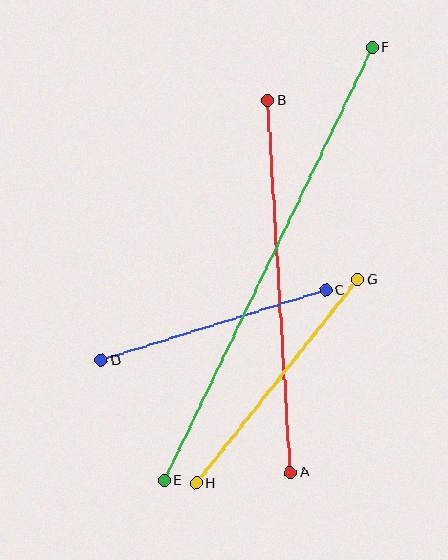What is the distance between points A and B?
The distance is approximately 373 pixels.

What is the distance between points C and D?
The distance is approximately 235 pixels.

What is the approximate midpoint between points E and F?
The midpoint is at approximately (268, 264) pixels.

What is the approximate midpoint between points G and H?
The midpoint is at approximately (277, 381) pixels.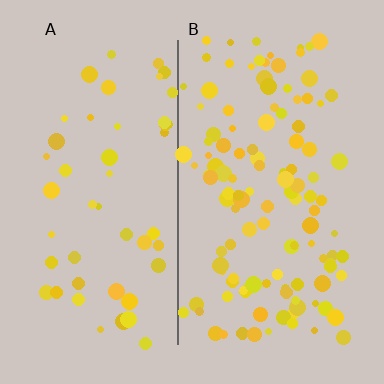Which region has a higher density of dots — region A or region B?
B (the right).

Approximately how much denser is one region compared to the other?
Approximately 2.4× — region B over region A.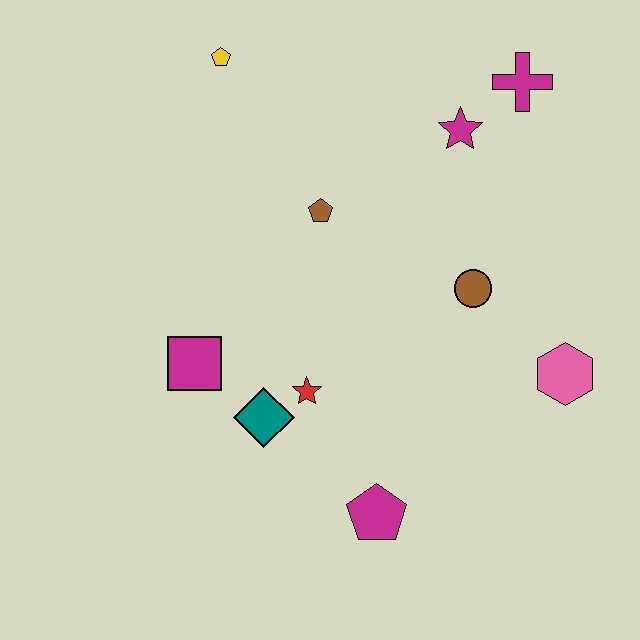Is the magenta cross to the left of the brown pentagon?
No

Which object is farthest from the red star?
The magenta cross is farthest from the red star.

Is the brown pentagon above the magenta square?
Yes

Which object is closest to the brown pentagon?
The magenta star is closest to the brown pentagon.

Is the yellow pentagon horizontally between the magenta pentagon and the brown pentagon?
No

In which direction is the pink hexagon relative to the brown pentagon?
The pink hexagon is to the right of the brown pentagon.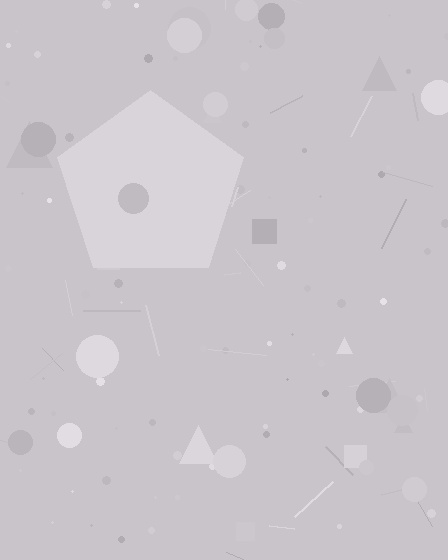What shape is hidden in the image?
A pentagon is hidden in the image.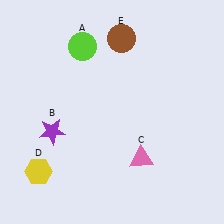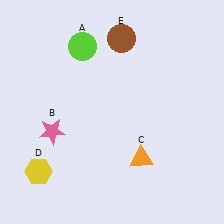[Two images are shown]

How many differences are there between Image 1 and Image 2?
There are 2 differences between the two images.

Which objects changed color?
B changed from purple to pink. C changed from pink to orange.